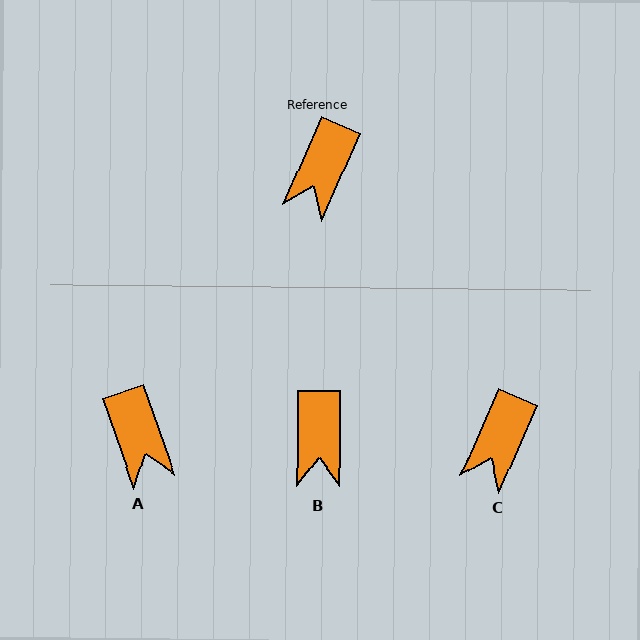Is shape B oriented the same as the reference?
No, it is off by about 24 degrees.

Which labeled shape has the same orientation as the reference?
C.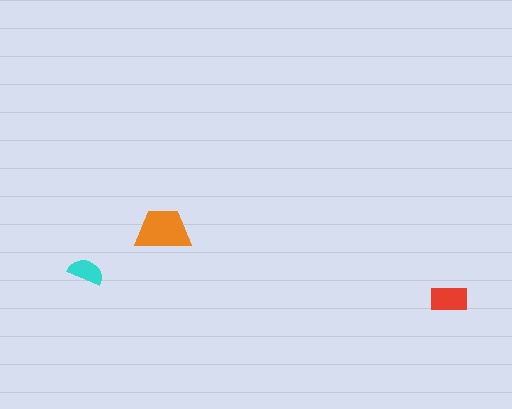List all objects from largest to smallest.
The orange trapezoid, the red rectangle, the cyan semicircle.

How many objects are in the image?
There are 3 objects in the image.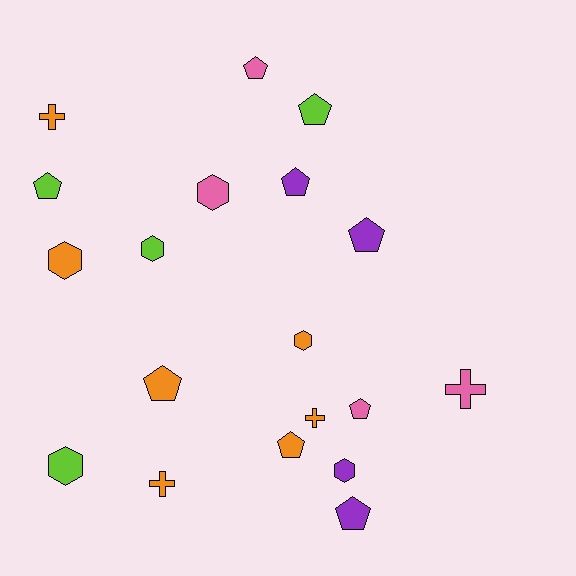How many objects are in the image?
There are 19 objects.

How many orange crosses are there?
There are 3 orange crosses.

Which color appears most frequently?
Orange, with 7 objects.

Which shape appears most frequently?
Pentagon, with 9 objects.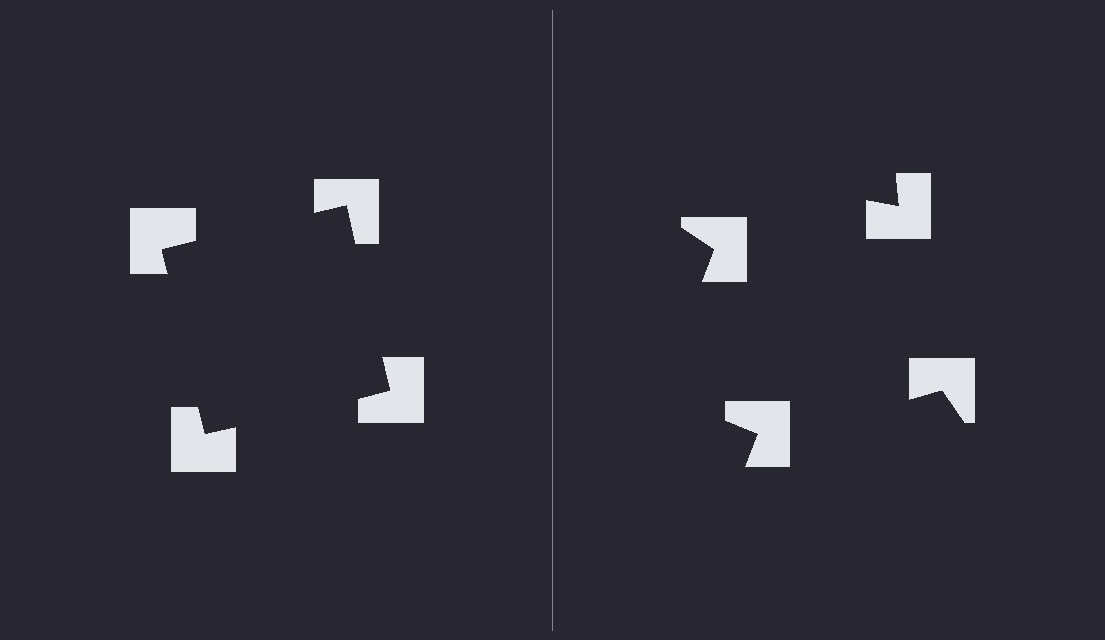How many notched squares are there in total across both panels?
8 — 4 on each side.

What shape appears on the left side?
An illusory square.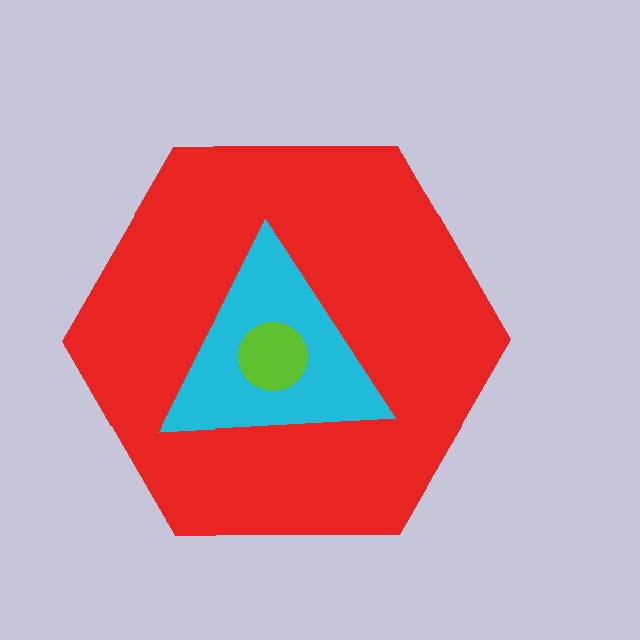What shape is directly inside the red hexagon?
The cyan triangle.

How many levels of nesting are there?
3.